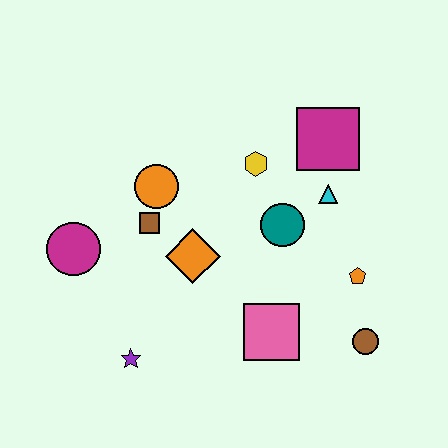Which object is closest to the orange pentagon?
The brown circle is closest to the orange pentagon.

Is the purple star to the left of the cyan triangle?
Yes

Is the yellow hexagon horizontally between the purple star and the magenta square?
Yes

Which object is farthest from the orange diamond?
The brown circle is farthest from the orange diamond.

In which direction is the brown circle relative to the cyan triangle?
The brown circle is below the cyan triangle.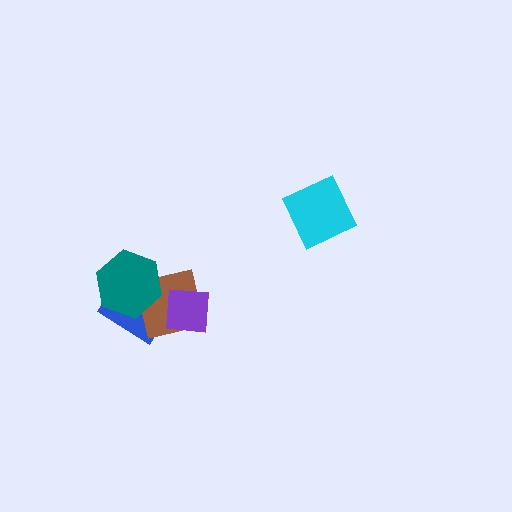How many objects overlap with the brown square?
3 objects overlap with the brown square.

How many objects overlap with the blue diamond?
3 objects overlap with the blue diamond.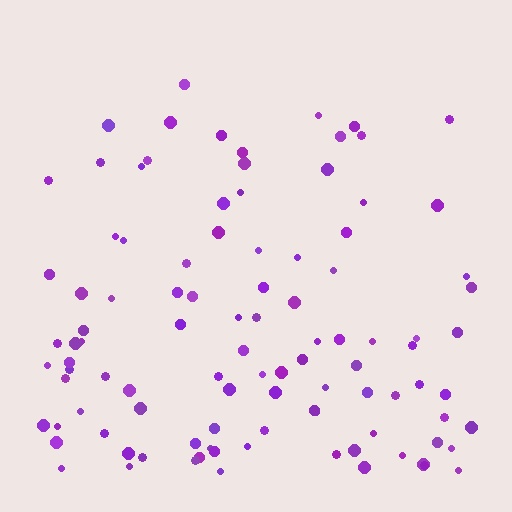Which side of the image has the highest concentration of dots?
The bottom.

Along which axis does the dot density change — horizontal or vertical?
Vertical.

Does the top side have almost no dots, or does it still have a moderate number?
Still a moderate number, just noticeably fewer than the bottom.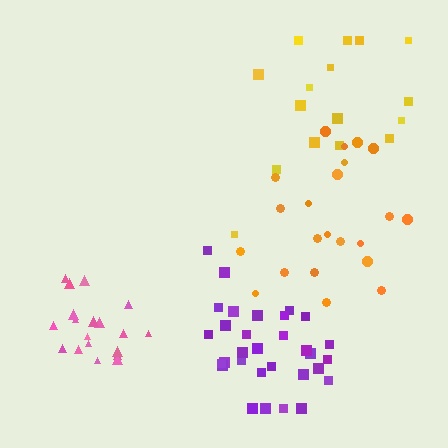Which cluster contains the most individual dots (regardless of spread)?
Purple (31).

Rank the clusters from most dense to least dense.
pink, purple, orange, yellow.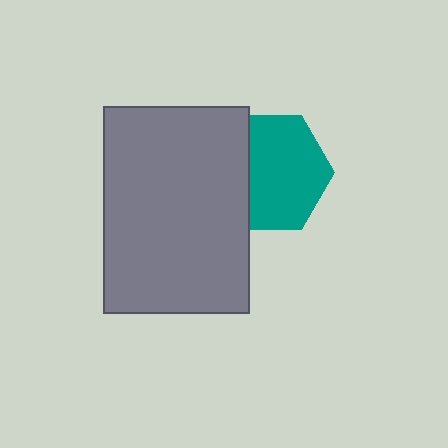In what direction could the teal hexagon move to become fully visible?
The teal hexagon could move right. That would shift it out from behind the gray rectangle entirely.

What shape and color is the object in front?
The object in front is a gray rectangle.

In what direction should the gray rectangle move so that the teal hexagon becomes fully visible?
The gray rectangle should move left. That is the shortest direction to clear the overlap and leave the teal hexagon fully visible.